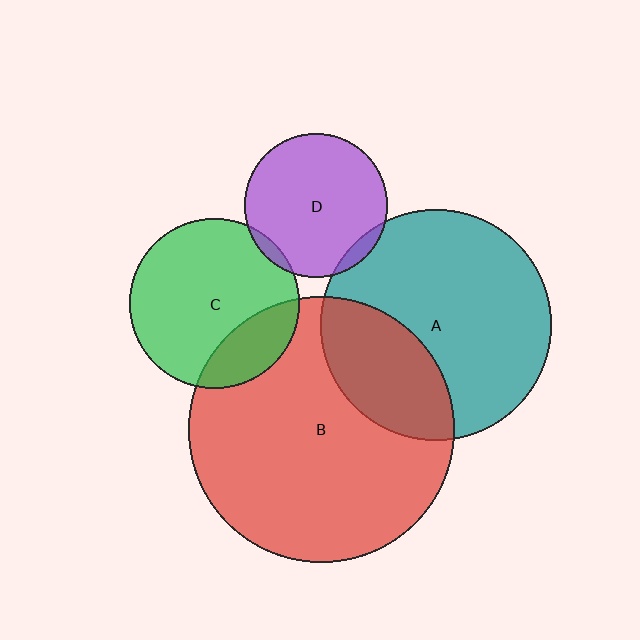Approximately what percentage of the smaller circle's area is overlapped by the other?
Approximately 5%.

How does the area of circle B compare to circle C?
Approximately 2.5 times.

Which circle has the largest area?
Circle B (red).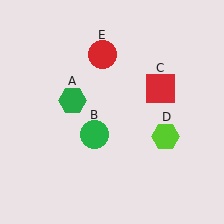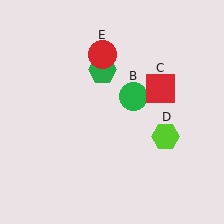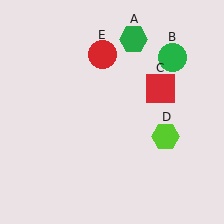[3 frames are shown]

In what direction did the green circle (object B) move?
The green circle (object B) moved up and to the right.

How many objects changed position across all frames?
2 objects changed position: green hexagon (object A), green circle (object B).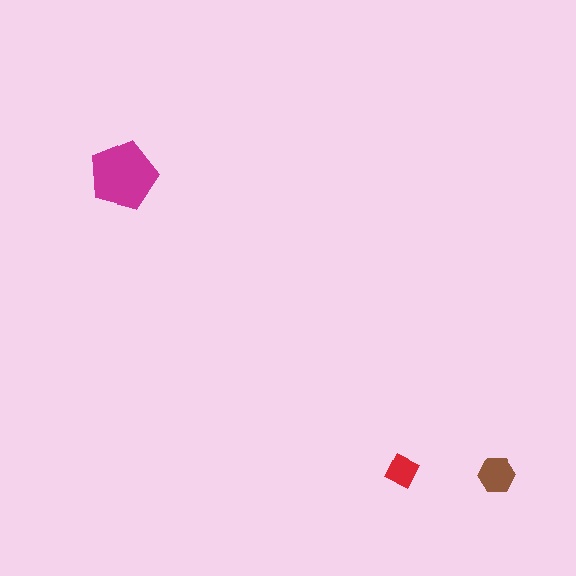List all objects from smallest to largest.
The red diamond, the brown hexagon, the magenta pentagon.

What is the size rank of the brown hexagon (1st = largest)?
2nd.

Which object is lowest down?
The brown hexagon is bottommost.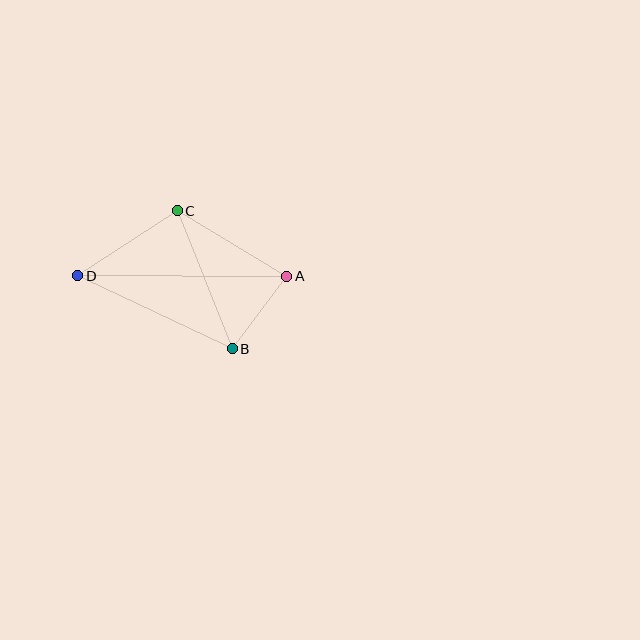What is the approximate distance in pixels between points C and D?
The distance between C and D is approximately 119 pixels.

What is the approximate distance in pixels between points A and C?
The distance between A and C is approximately 128 pixels.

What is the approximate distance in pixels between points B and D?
The distance between B and D is approximately 171 pixels.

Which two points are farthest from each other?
Points A and D are farthest from each other.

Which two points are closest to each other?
Points A and B are closest to each other.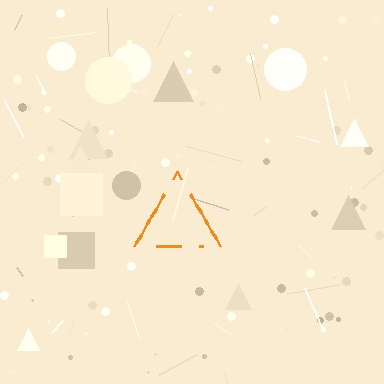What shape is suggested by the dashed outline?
The dashed outline suggests a triangle.